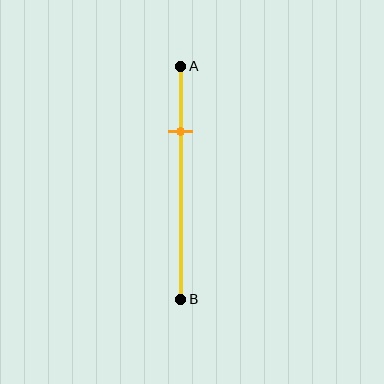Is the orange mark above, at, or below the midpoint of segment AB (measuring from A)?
The orange mark is above the midpoint of segment AB.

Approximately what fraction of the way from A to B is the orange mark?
The orange mark is approximately 30% of the way from A to B.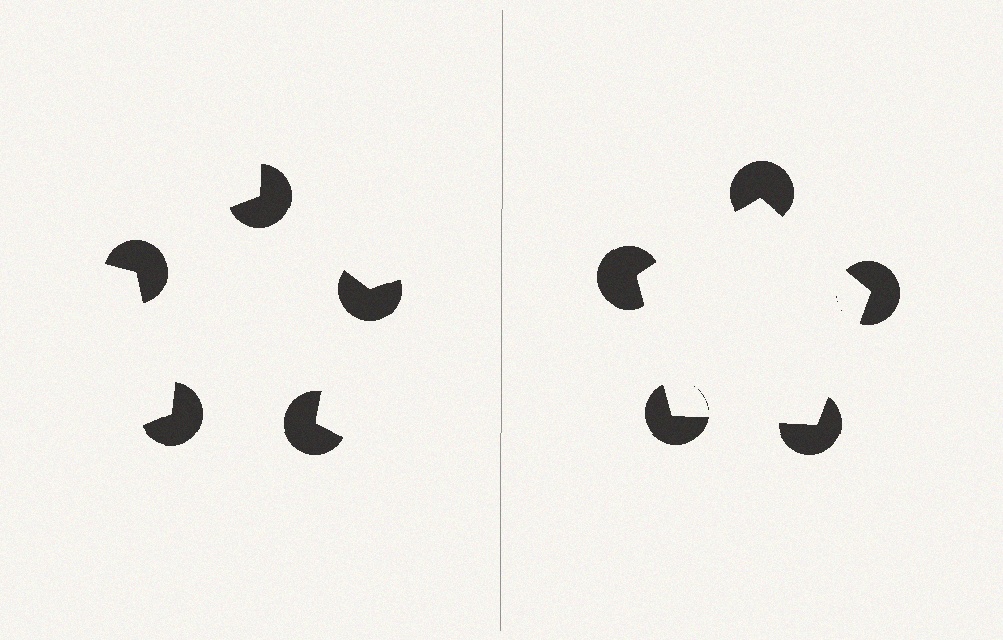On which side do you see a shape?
An illusory pentagon appears on the right side. On the left side the wedge cuts are rotated, so no coherent shape forms.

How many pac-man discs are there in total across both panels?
10 — 5 on each side.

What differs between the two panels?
The pac-man discs are positioned identically on both sides; only the wedge orientations differ. On the right they align to a pentagon; on the left they are misaligned.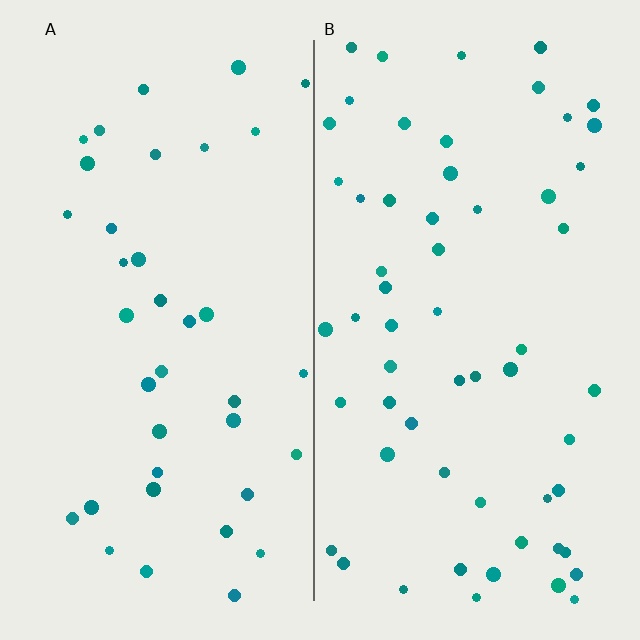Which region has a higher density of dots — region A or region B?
B (the right).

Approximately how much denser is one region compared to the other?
Approximately 1.5× — region B over region A.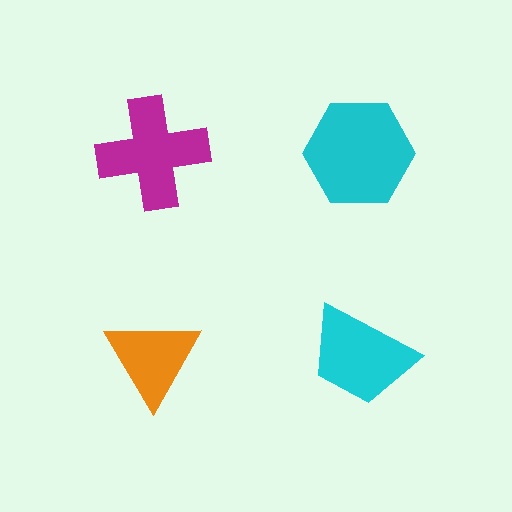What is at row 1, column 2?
A cyan hexagon.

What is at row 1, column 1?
A magenta cross.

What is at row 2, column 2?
A cyan trapezoid.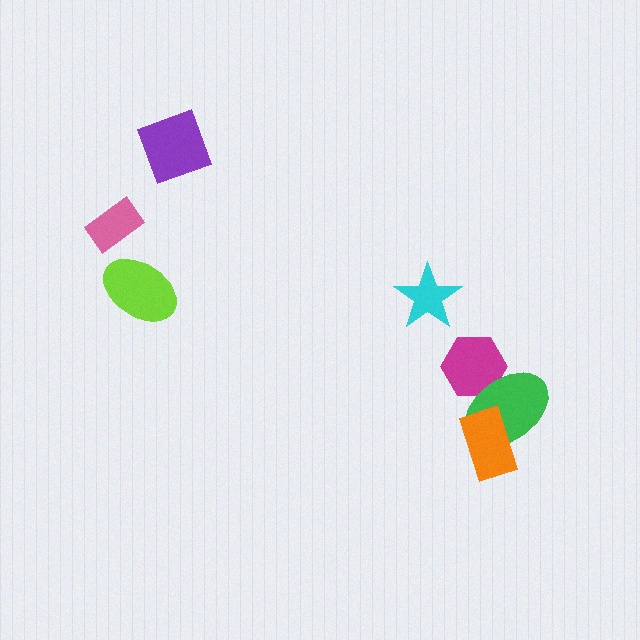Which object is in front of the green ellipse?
The orange rectangle is in front of the green ellipse.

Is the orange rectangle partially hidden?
No, no other shape covers it.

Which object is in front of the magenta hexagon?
The green ellipse is in front of the magenta hexagon.